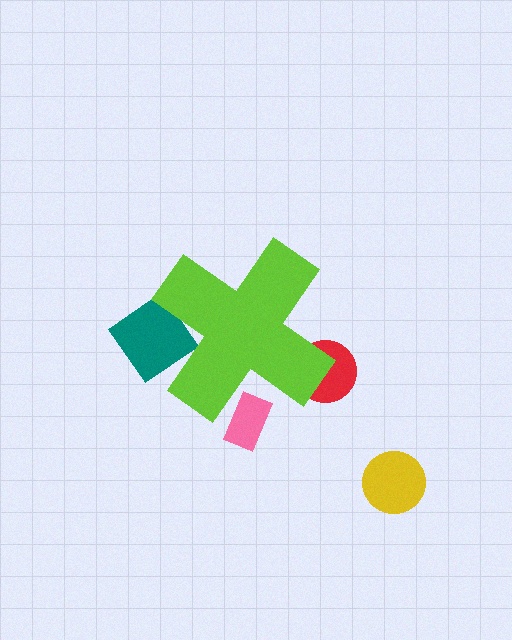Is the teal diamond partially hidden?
Yes, the teal diamond is partially hidden behind the lime cross.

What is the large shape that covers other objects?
A lime cross.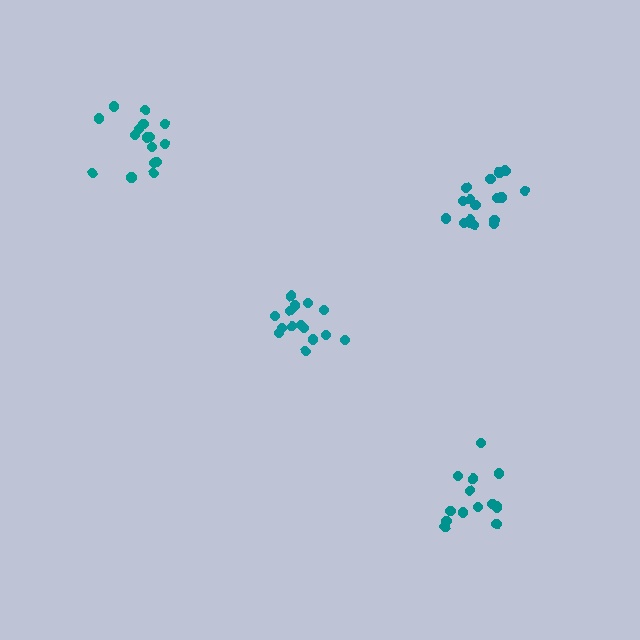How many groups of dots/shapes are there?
There are 4 groups.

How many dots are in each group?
Group 1: 17 dots, Group 2: 16 dots, Group 3: 14 dots, Group 4: 15 dots (62 total).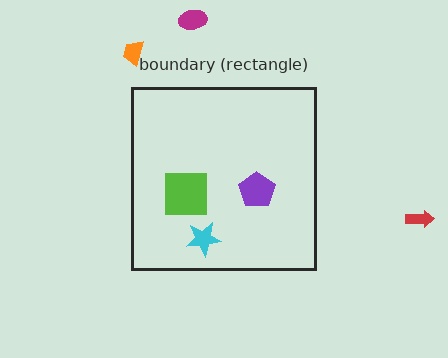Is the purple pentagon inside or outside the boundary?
Inside.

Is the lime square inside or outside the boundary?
Inside.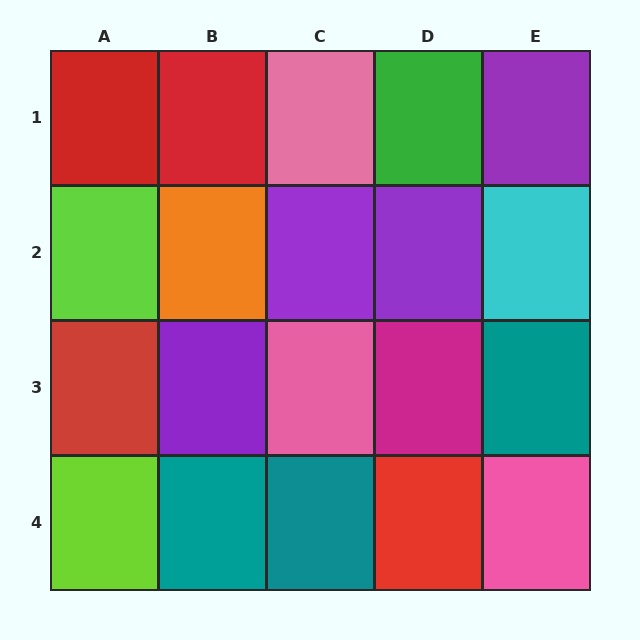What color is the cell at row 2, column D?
Purple.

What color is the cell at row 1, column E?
Purple.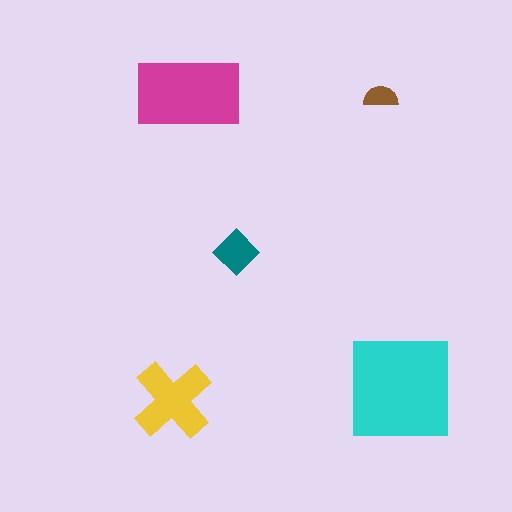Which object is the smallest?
The brown semicircle.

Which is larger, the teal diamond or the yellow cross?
The yellow cross.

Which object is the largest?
The cyan square.